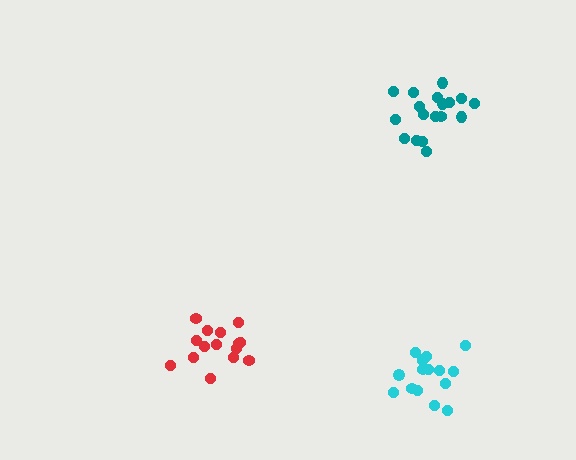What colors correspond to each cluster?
The clusters are colored: red, teal, cyan.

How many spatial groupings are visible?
There are 3 spatial groupings.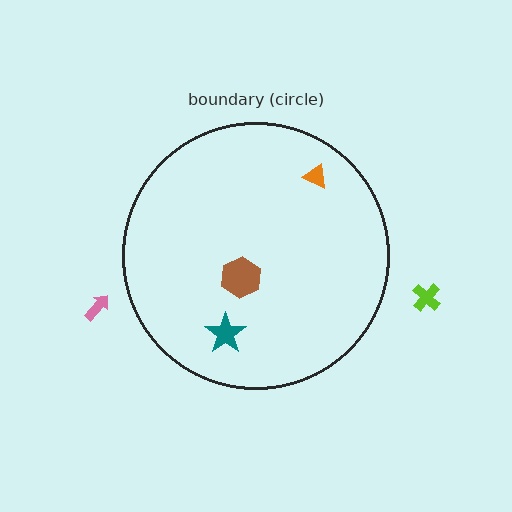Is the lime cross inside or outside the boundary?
Outside.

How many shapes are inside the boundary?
3 inside, 2 outside.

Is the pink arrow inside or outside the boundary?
Outside.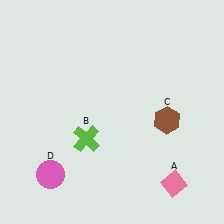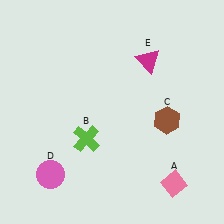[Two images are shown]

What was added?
A magenta triangle (E) was added in Image 2.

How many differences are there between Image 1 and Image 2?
There is 1 difference between the two images.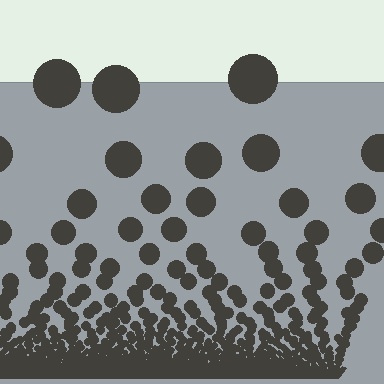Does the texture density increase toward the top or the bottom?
Density increases toward the bottom.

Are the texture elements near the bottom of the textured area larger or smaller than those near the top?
Smaller. The gradient is inverted — elements near the bottom are smaller and denser.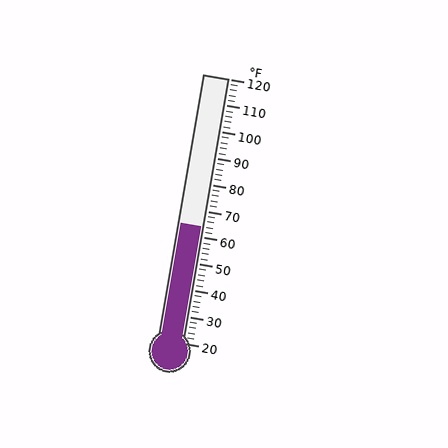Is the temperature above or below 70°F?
The temperature is below 70°F.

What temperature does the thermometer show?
The thermometer shows approximately 64°F.